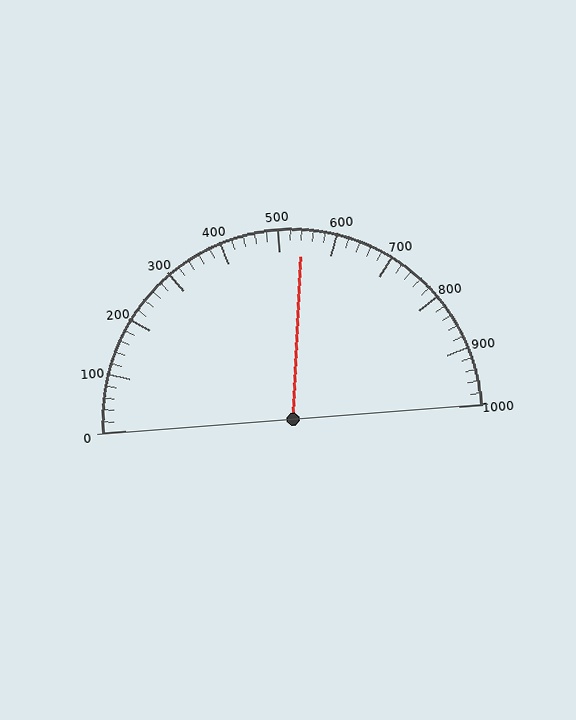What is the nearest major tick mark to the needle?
The nearest major tick mark is 500.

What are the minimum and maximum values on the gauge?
The gauge ranges from 0 to 1000.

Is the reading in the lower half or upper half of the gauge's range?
The reading is in the upper half of the range (0 to 1000).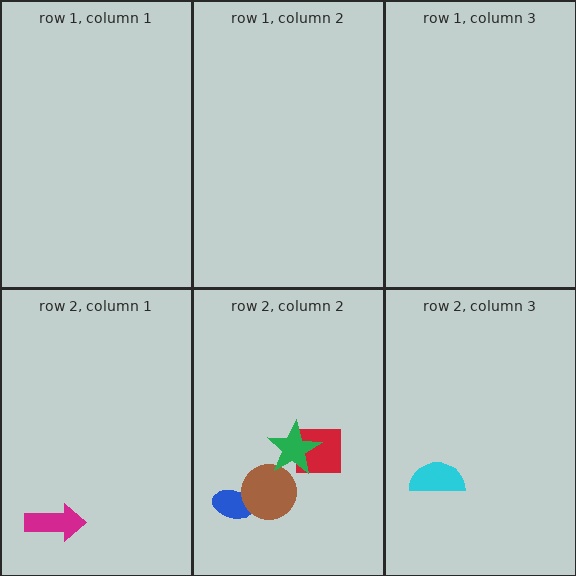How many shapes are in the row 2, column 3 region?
1.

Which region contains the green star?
The row 2, column 2 region.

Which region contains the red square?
The row 2, column 2 region.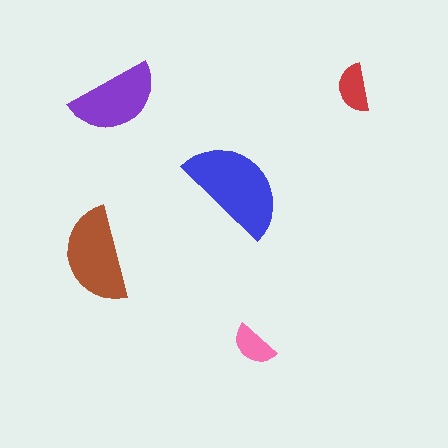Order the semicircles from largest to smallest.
the blue one, the brown one, the purple one, the red one, the pink one.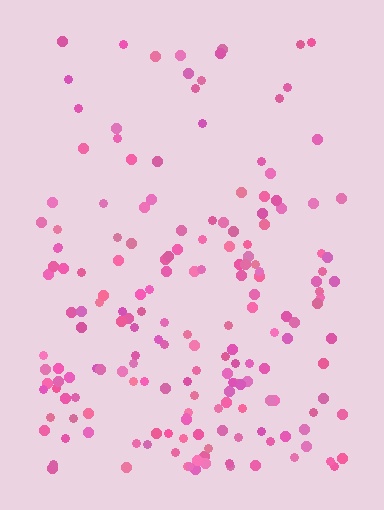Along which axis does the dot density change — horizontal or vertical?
Vertical.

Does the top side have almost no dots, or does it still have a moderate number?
Still a moderate number, just noticeably fewer than the bottom.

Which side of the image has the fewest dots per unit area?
The top.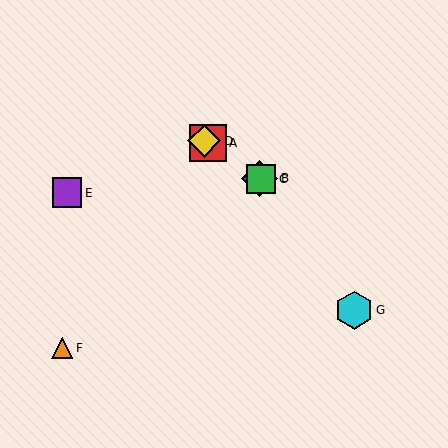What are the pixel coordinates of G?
Object G is at (354, 310).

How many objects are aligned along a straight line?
4 objects (A, B, C, D) are aligned along a straight line.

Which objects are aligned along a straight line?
Objects A, B, C, D are aligned along a straight line.